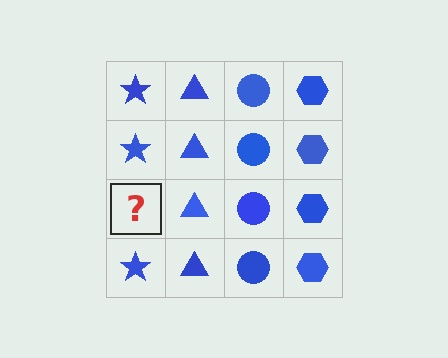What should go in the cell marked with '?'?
The missing cell should contain a blue star.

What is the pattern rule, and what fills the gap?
The rule is that each column has a consistent shape. The gap should be filled with a blue star.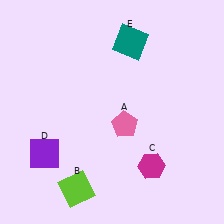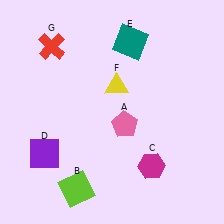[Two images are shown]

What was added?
A yellow triangle (F), a red cross (G) were added in Image 2.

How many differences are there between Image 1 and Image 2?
There are 2 differences between the two images.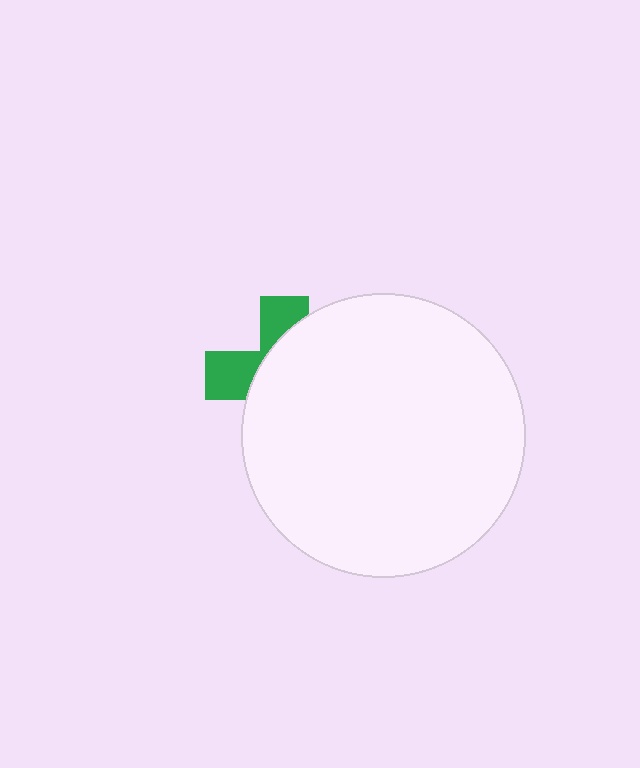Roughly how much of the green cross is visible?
A small part of it is visible (roughly 33%).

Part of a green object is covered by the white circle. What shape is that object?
It is a cross.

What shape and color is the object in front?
The object in front is a white circle.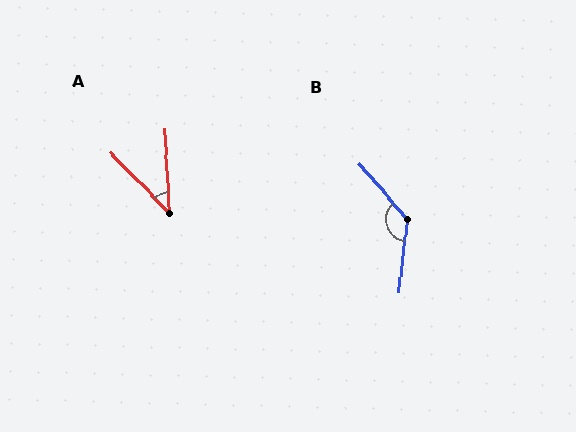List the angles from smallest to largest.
A (41°), B (133°).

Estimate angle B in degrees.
Approximately 133 degrees.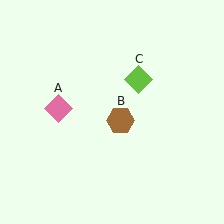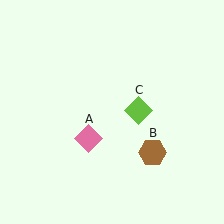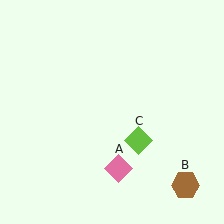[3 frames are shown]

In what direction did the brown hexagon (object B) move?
The brown hexagon (object B) moved down and to the right.